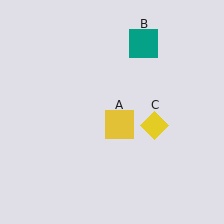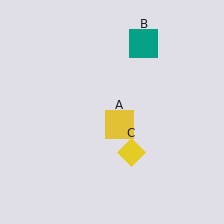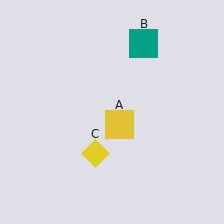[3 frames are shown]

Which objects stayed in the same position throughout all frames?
Yellow square (object A) and teal square (object B) remained stationary.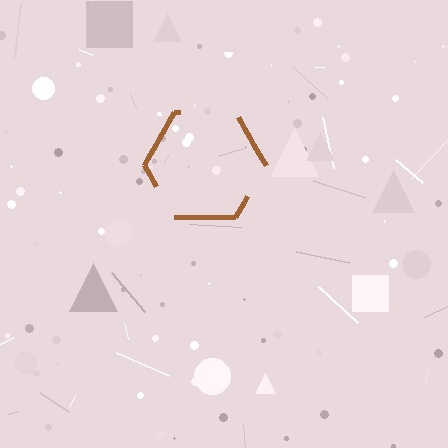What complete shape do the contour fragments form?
The contour fragments form a hexagon.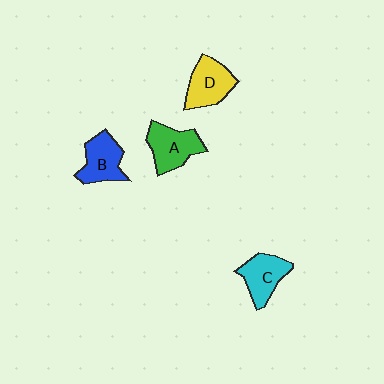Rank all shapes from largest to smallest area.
From largest to smallest: A (green), D (yellow), B (blue), C (cyan).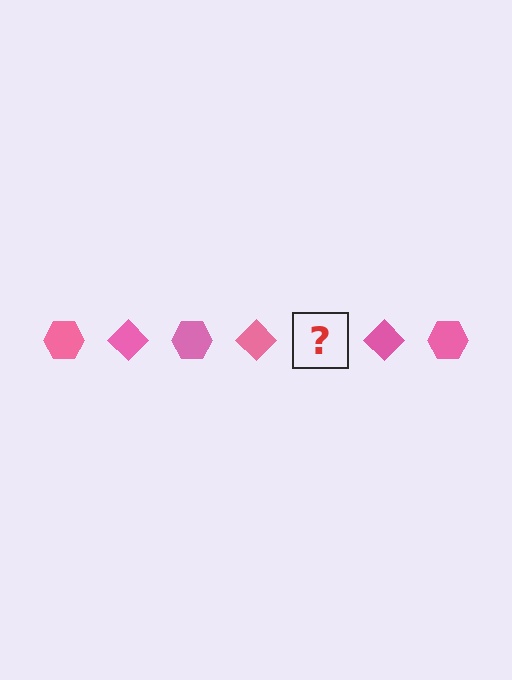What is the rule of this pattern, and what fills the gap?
The rule is that the pattern cycles through hexagon, diamond shapes in pink. The gap should be filled with a pink hexagon.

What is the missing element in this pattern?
The missing element is a pink hexagon.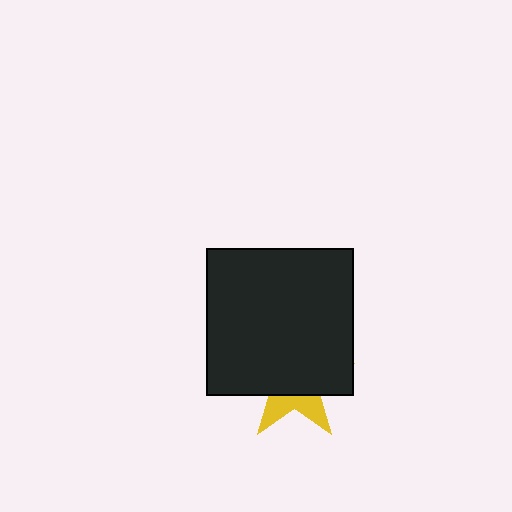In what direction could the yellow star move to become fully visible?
The yellow star could move down. That would shift it out from behind the black square entirely.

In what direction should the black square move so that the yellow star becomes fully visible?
The black square should move up. That is the shortest direction to clear the overlap and leave the yellow star fully visible.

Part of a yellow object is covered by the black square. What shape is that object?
It is a star.